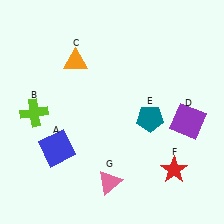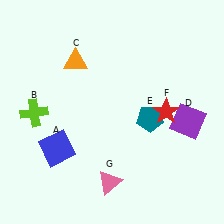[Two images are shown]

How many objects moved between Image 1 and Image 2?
1 object moved between the two images.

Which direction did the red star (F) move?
The red star (F) moved up.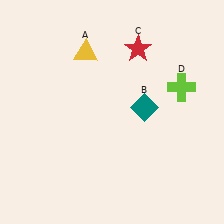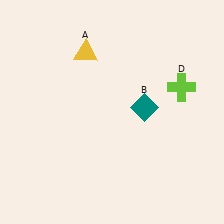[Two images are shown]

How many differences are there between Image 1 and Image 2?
There is 1 difference between the two images.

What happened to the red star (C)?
The red star (C) was removed in Image 2. It was in the top-right area of Image 1.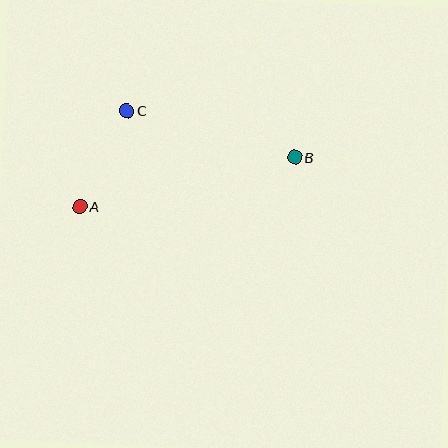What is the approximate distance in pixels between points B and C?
The distance between B and C is approximately 175 pixels.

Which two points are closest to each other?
Points A and C are closest to each other.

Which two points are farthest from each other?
Points A and B are farthest from each other.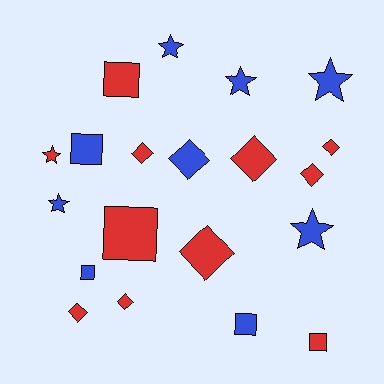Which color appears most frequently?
Red, with 11 objects.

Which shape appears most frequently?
Diamond, with 8 objects.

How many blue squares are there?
There are 3 blue squares.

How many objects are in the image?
There are 20 objects.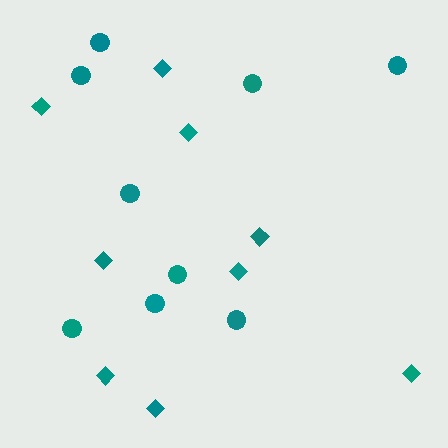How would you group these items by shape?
There are 2 groups: one group of diamonds (9) and one group of circles (9).